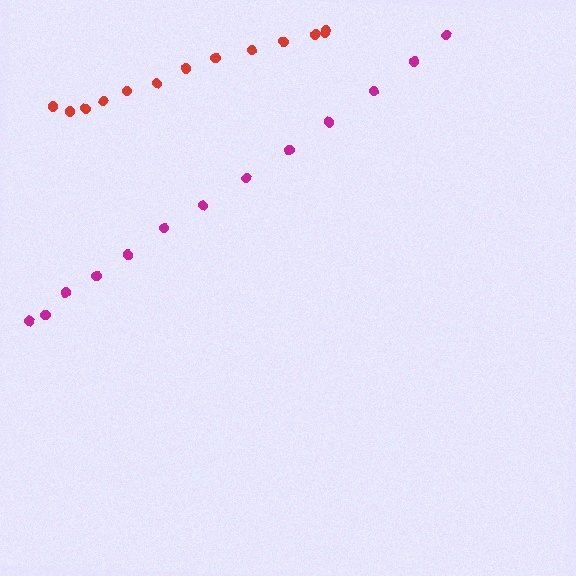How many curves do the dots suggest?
There are 2 distinct paths.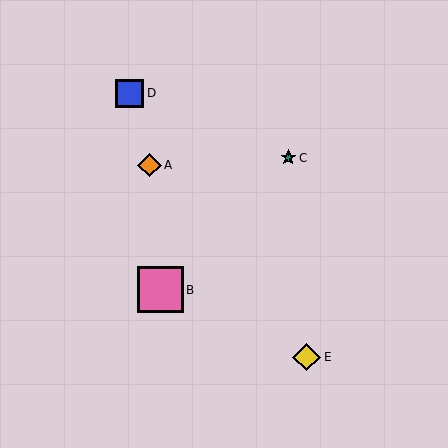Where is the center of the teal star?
The center of the teal star is at (288, 158).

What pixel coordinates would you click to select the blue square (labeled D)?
Click at (130, 93) to select the blue square D.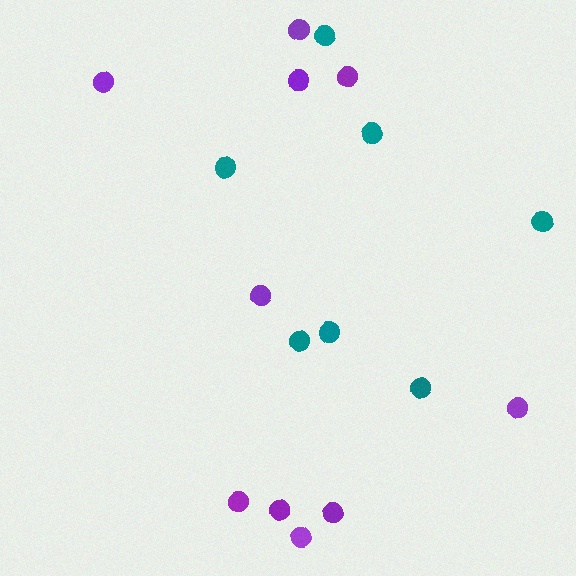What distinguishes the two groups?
There are 2 groups: one group of purple circles (10) and one group of teal circles (7).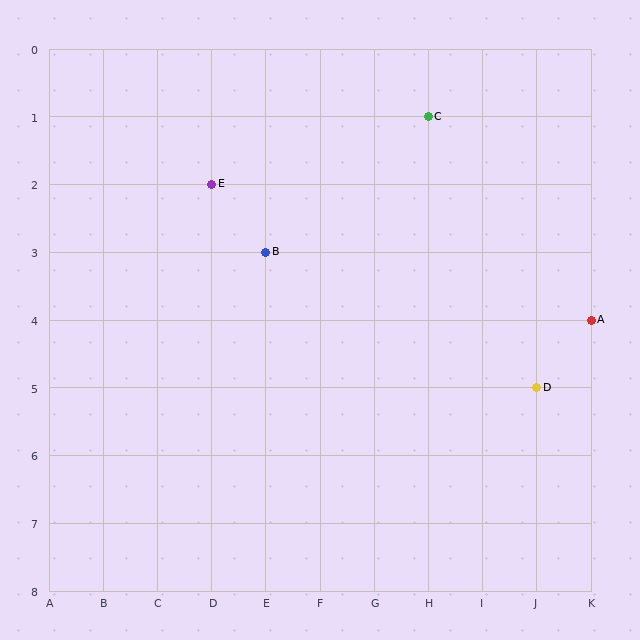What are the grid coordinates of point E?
Point E is at grid coordinates (D, 2).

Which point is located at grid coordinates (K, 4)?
Point A is at (K, 4).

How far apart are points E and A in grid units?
Points E and A are 7 columns and 2 rows apart (about 7.3 grid units diagonally).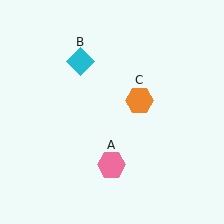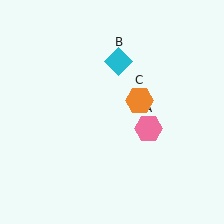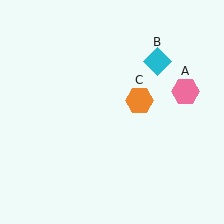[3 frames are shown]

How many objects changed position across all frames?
2 objects changed position: pink hexagon (object A), cyan diamond (object B).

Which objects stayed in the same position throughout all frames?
Orange hexagon (object C) remained stationary.